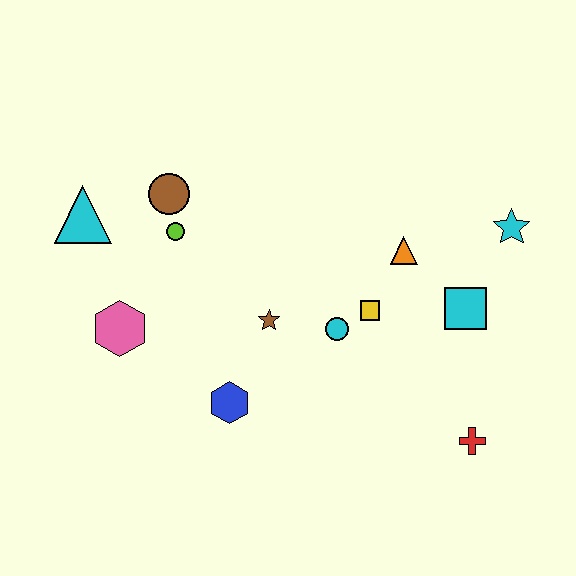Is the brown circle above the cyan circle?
Yes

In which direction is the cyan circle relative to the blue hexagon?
The cyan circle is to the right of the blue hexagon.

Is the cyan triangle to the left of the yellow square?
Yes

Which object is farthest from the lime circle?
The red cross is farthest from the lime circle.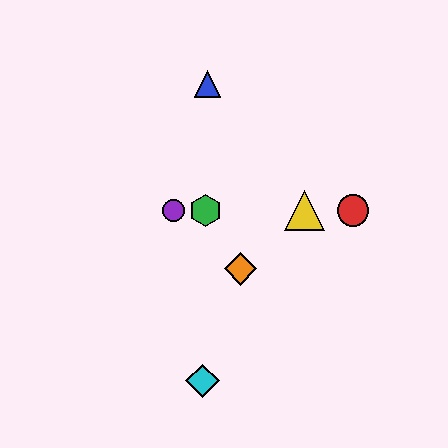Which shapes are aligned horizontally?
The red circle, the green hexagon, the yellow triangle, the purple circle are aligned horizontally.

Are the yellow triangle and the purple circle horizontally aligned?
Yes, both are at y≈211.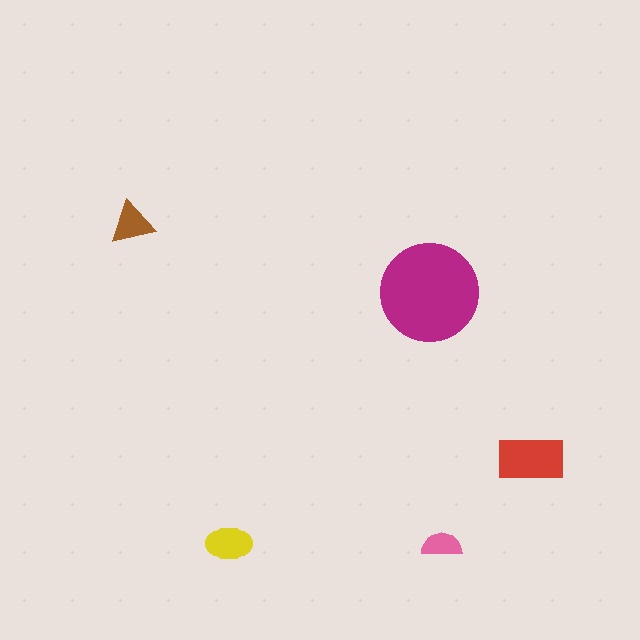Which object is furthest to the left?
The brown triangle is leftmost.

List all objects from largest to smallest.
The magenta circle, the red rectangle, the yellow ellipse, the brown triangle, the pink semicircle.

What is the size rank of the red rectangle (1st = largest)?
2nd.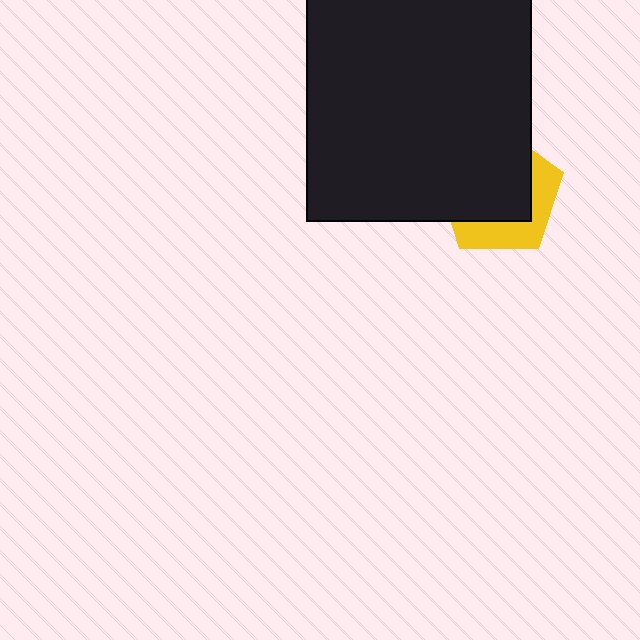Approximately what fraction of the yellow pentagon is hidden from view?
Roughly 63% of the yellow pentagon is hidden behind the black square.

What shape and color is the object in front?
The object in front is a black square.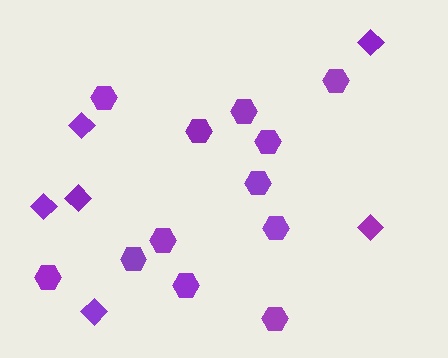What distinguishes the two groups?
There are 2 groups: one group of hexagons (12) and one group of diamonds (6).